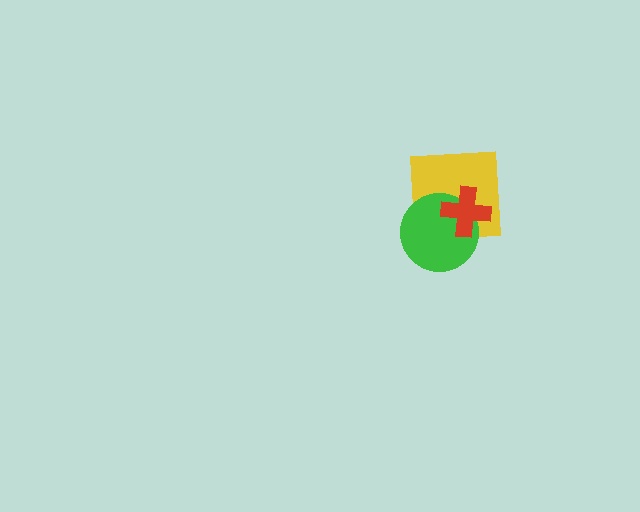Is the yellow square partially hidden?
Yes, it is partially covered by another shape.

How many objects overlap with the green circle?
2 objects overlap with the green circle.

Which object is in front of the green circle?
The red cross is in front of the green circle.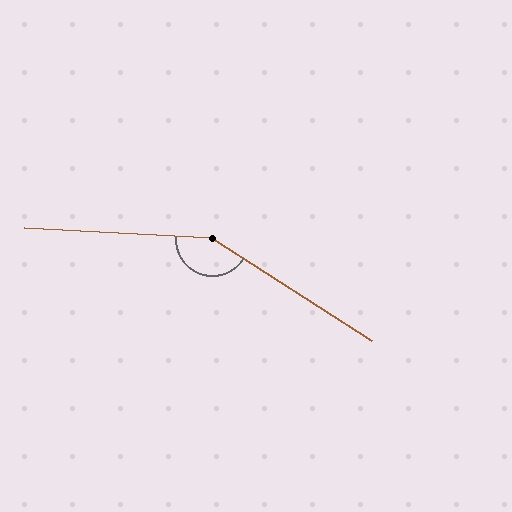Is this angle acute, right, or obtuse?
It is obtuse.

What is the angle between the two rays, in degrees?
Approximately 151 degrees.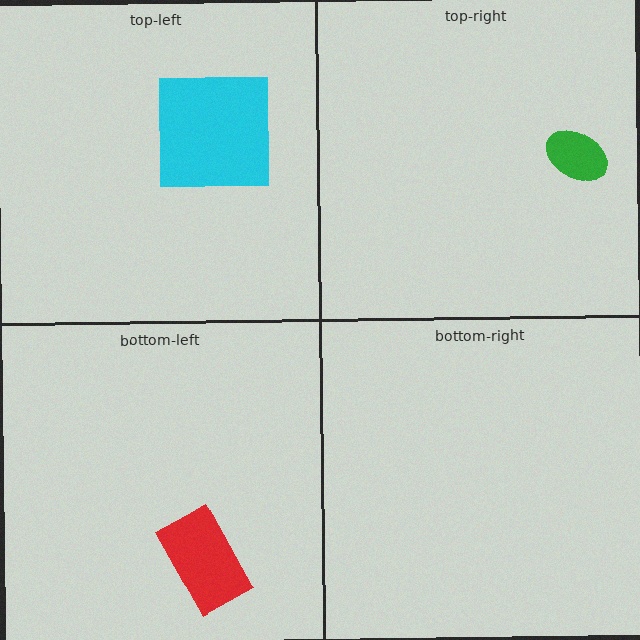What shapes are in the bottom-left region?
The red rectangle.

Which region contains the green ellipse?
The top-right region.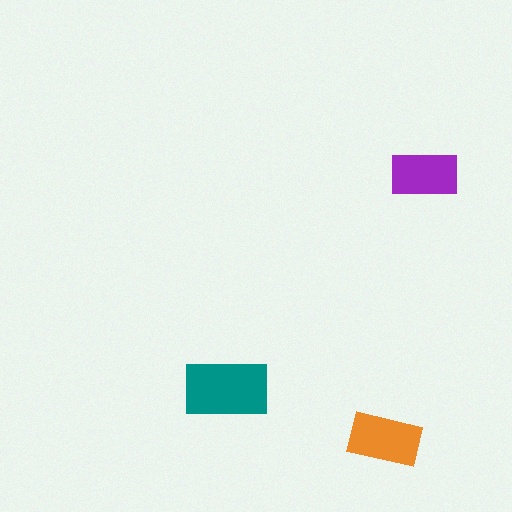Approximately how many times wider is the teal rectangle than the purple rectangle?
About 1.5 times wider.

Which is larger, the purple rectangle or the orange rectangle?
The orange one.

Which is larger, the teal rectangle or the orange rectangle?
The teal one.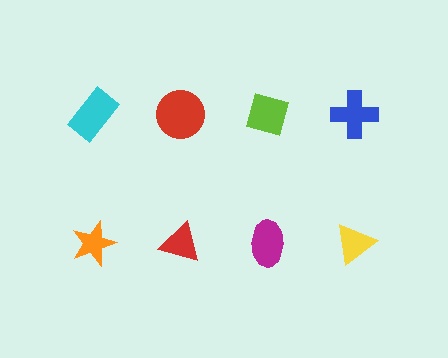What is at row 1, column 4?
A blue cross.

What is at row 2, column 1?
An orange star.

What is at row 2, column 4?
A yellow triangle.